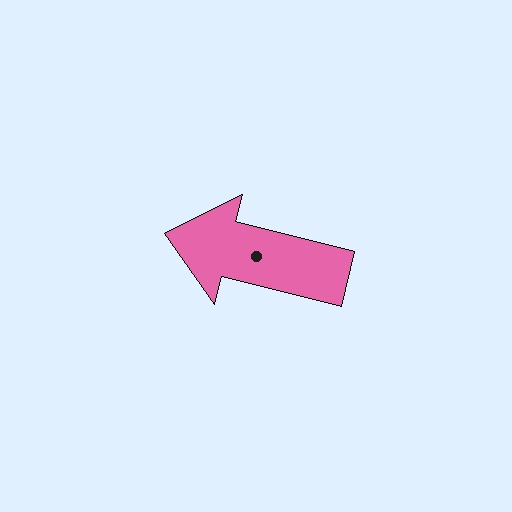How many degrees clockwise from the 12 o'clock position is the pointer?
Approximately 284 degrees.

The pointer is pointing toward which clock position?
Roughly 9 o'clock.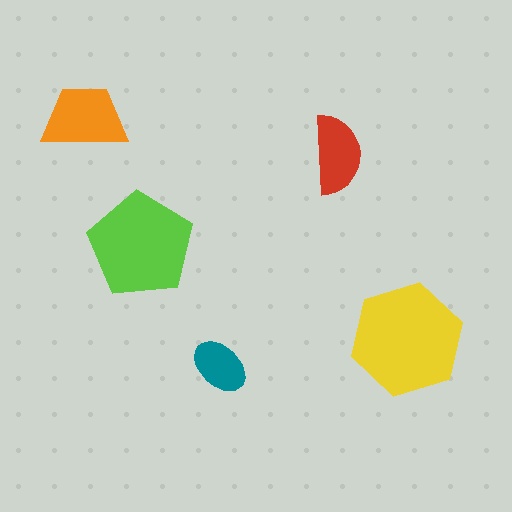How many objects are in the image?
There are 5 objects in the image.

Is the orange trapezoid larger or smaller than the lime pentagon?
Smaller.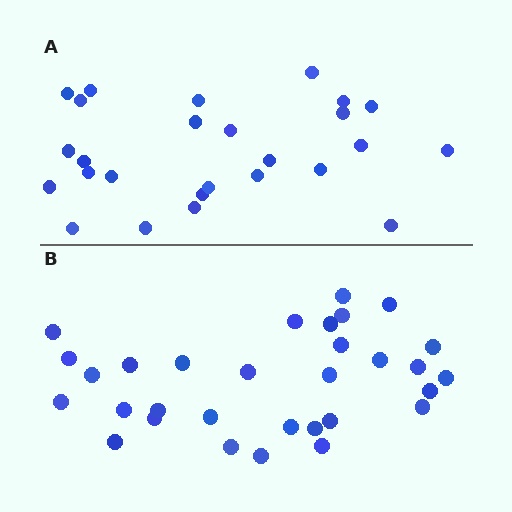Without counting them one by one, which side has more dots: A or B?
Region B (the bottom region) has more dots.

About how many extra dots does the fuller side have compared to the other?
Region B has about 5 more dots than region A.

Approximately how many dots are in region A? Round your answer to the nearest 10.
About 30 dots. (The exact count is 26, which rounds to 30.)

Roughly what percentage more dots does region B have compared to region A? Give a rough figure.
About 20% more.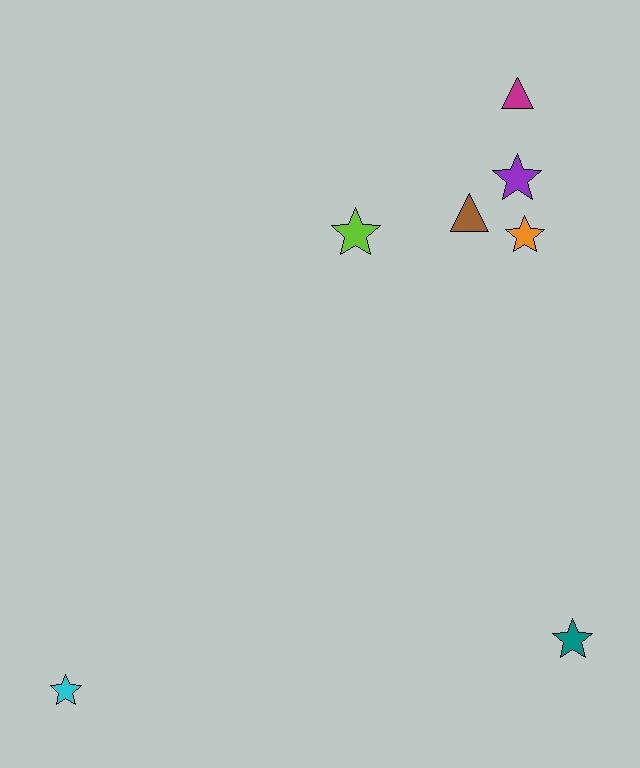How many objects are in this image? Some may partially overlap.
There are 7 objects.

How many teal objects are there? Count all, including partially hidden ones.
There is 1 teal object.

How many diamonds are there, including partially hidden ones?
There are no diamonds.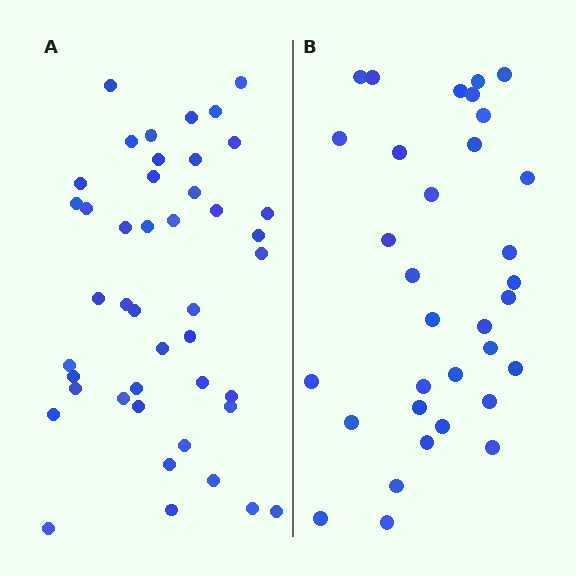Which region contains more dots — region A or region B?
Region A (the left region) has more dots.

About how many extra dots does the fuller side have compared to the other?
Region A has roughly 12 or so more dots than region B.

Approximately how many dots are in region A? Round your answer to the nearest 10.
About 40 dots. (The exact count is 44, which rounds to 40.)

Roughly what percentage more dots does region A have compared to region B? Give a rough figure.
About 35% more.